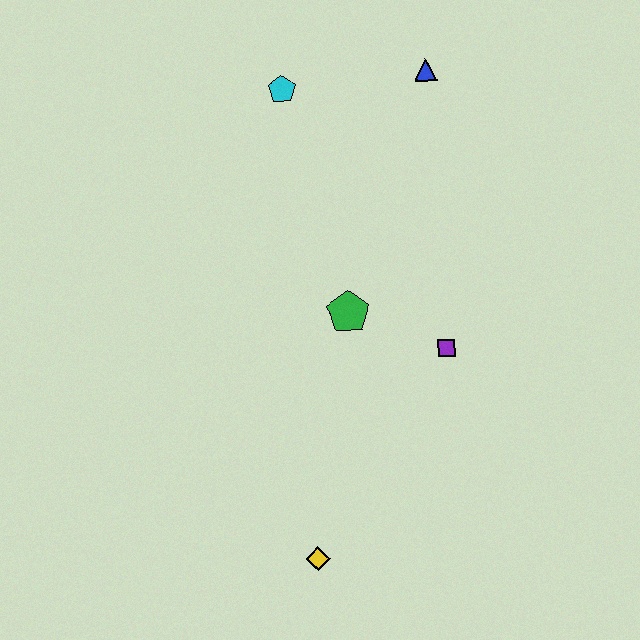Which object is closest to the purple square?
The green pentagon is closest to the purple square.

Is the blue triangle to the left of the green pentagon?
No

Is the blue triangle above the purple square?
Yes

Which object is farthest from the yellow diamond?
The blue triangle is farthest from the yellow diamond.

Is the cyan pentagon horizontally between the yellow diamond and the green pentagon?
No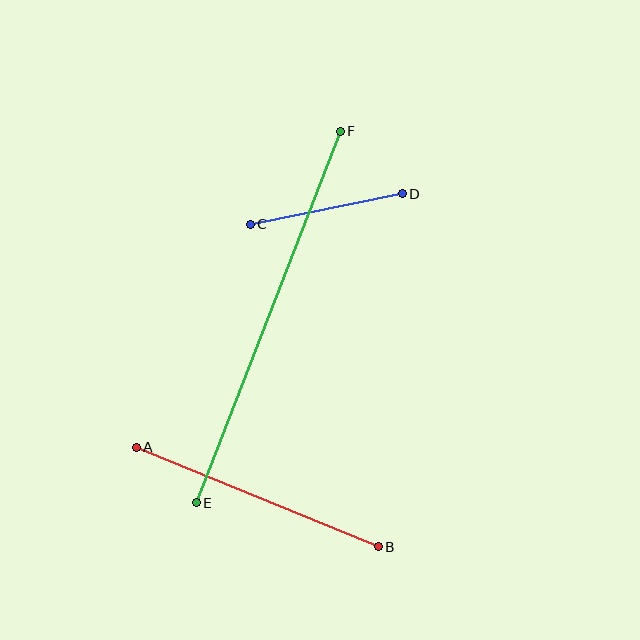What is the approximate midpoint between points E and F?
The midpoint is at approximately (268, 317) pixels.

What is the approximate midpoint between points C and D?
The midpoint is at approximately (326, 209) pixels.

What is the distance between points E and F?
The distance is approximately 399 pixels.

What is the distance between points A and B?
The distance is approximately 262 pixels.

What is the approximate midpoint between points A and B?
The midpoint is at approximately (257, 497) pixels.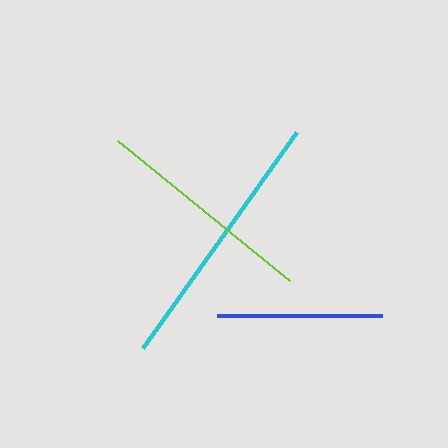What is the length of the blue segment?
The blue segment is approximately 165 pixels long.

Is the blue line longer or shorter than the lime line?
The lime line is longer than the blue line.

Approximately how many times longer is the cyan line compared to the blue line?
The cyan line is approximately 1.6 times the length of the blue line.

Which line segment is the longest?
The cyan line is the longest at approximately 265 pixels.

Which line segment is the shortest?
The blue line is the shortest at approximately 165 pixels.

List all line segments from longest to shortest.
From longest to shortest: cyan, lime, blue.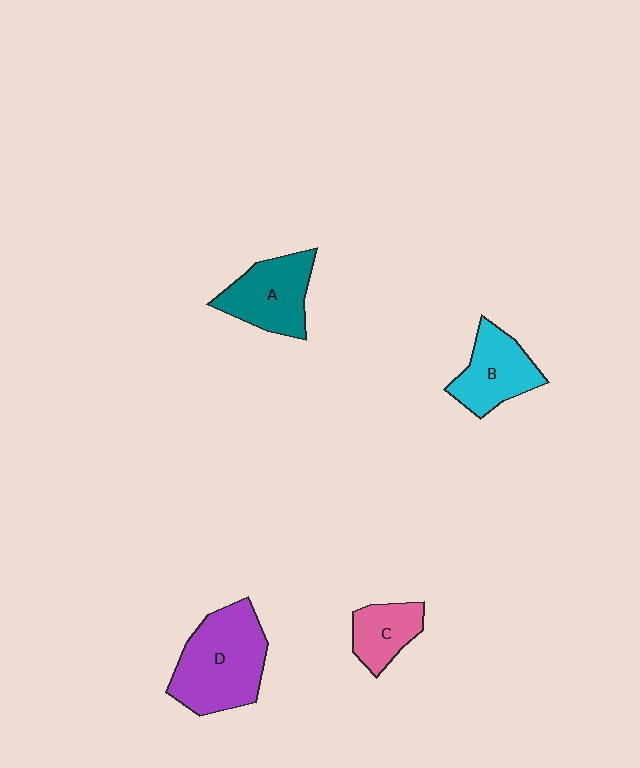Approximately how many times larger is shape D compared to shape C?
Approximately 2.1 times.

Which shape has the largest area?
Shape D (purple).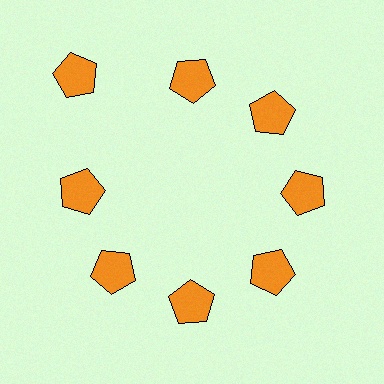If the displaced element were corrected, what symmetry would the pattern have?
It would have 8-fold rotational symmetry — the pattern would map onto itself every 45 degrees.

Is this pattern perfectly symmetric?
No. The 8 orange pentagons are arranged in a ring, but one element near the 10 o'clock position is pushed outward from the center, breaking the 8-fold rotational symmetry.